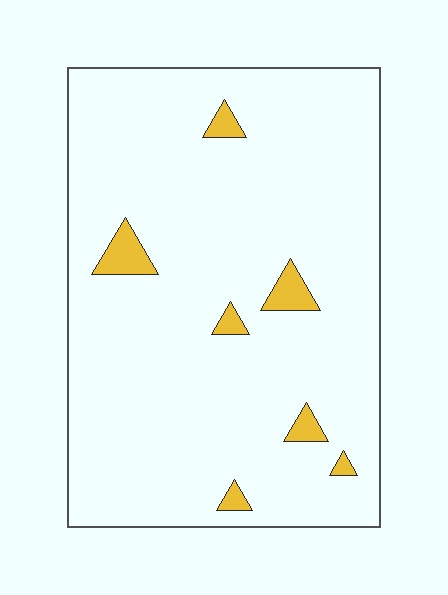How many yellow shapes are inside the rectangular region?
7.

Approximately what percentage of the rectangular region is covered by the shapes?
Approximately 5%.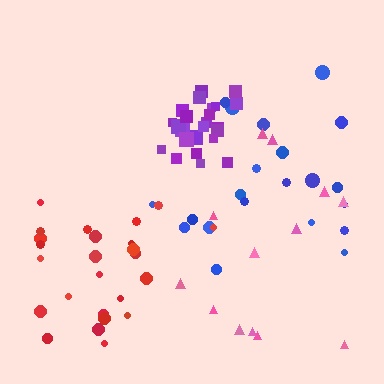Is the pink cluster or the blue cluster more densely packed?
Blue.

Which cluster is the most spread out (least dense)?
Pink.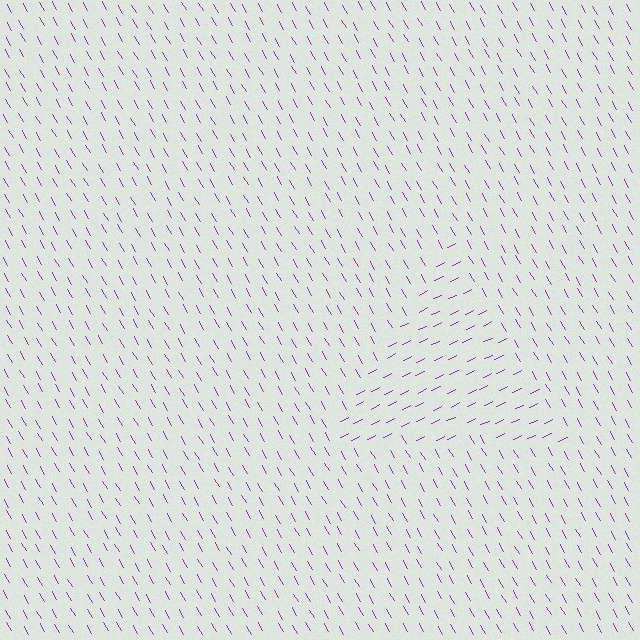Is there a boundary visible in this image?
Yes, there is a texture boundary formed by a change in line orientation.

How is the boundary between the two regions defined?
The boundary is defined purely by a change in line orientation (approximately 86 degrees difference). All lines are the same color and thickness.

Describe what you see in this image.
The image is filled with small purple line segments. A triangle region in the image has lines oriented differently from the surrounding lines, creating a visible texture boundary.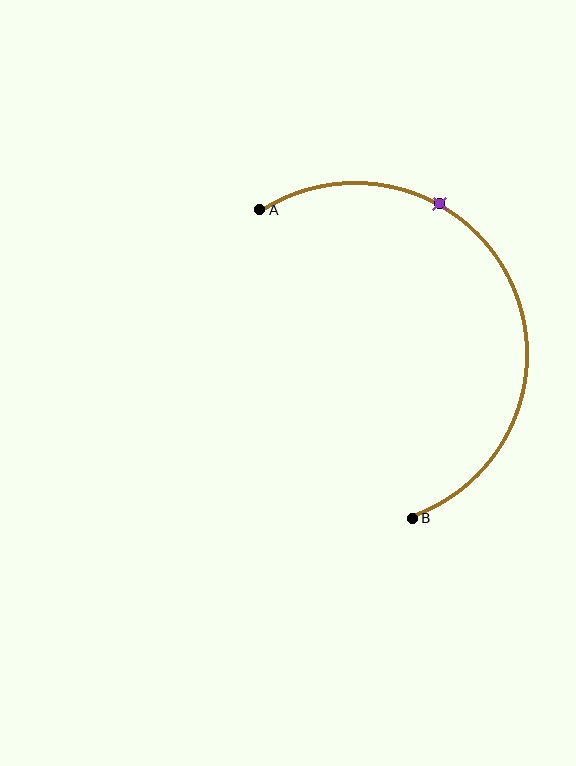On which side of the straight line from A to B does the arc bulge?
The arc bulges to the right of the straight line connecting A and B.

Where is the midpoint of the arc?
The arc midpoint is the point on the curve farthest from the straight line joining A and B. It sits to the right of that line.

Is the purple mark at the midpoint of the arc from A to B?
No. The purple mark lies on the arc but is closer to endpoint A. The arc midpoint would be at the point on the curve equidistant along the arc from both A and B.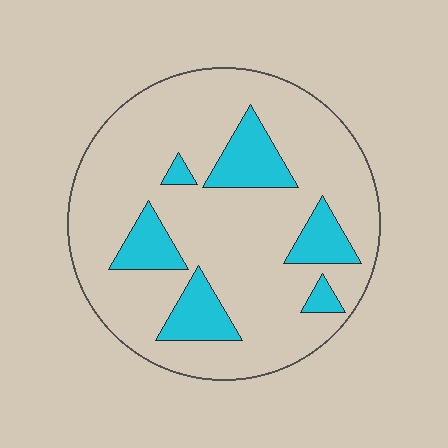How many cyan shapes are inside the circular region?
6.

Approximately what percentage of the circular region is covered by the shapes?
Approximately 20%.